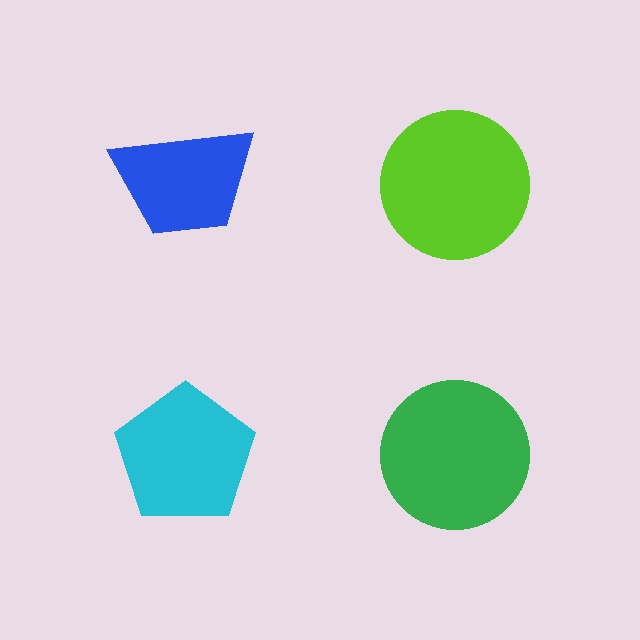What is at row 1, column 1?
A blue trapezoid.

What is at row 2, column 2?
A green circle.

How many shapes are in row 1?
2 shapes.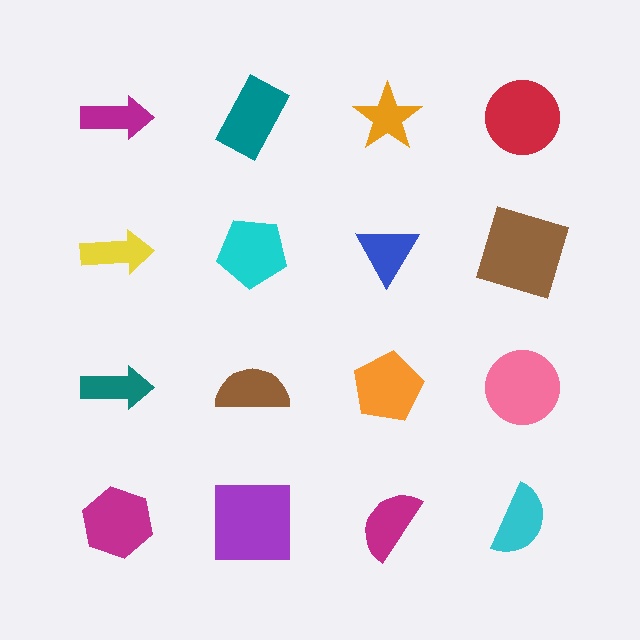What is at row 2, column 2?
A cyan pentagon.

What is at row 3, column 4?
A pink circle.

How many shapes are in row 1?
4 shapes.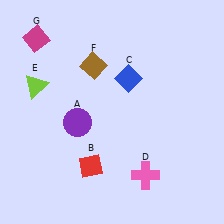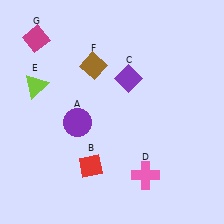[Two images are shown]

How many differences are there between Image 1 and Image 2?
There is 1 difference between the two images.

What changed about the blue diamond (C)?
In Image 1, C is blue. In Image 2, it changed to purple.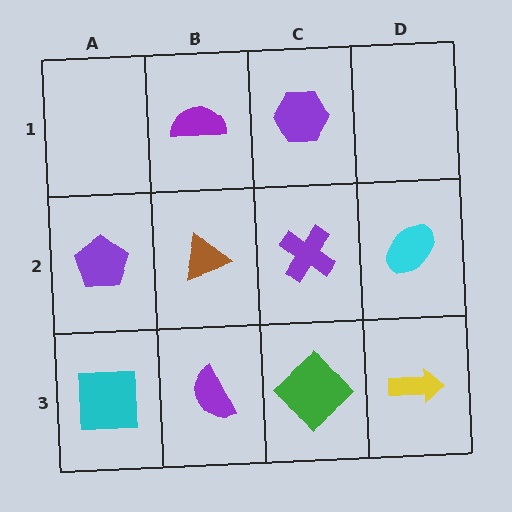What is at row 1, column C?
A purple hexagon.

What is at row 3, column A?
A cyan square.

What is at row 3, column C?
A green diamond.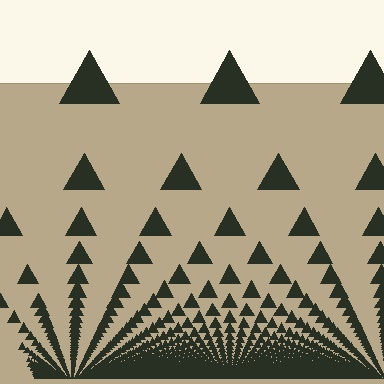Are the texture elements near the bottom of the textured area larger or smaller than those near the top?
Smaller. The gradient is inverted — elements near the bottom are smaller and denser.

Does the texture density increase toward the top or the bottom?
Density increases toward the bottom.